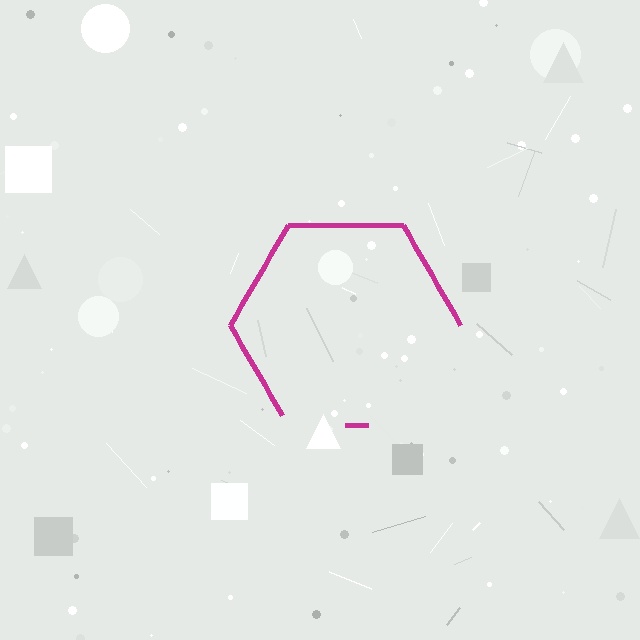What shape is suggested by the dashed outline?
The dashed outline suggests a hexagon.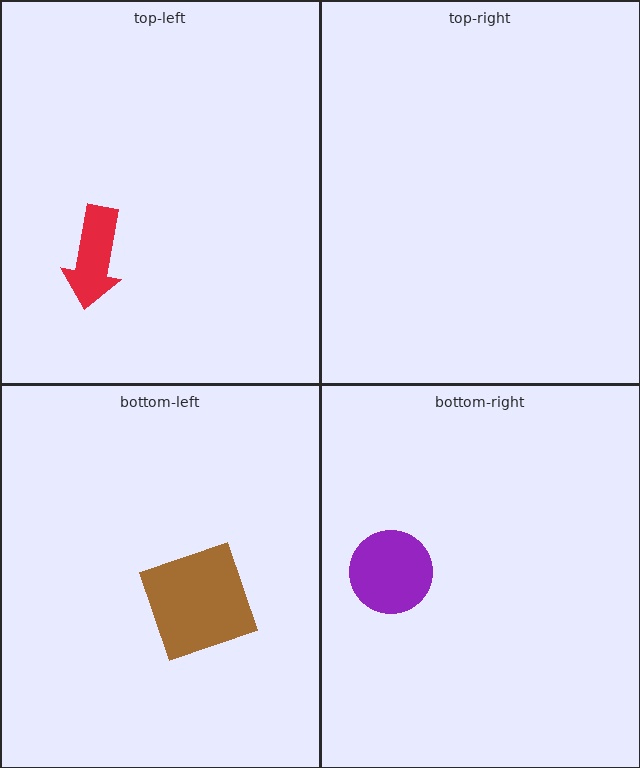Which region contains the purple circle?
The bottom-right region.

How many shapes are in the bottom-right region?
1.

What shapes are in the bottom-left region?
The brown square.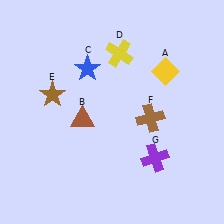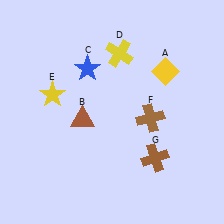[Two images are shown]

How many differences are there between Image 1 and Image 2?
There are 2 differences between the two images.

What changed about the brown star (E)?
In Image 1, E is brown. In Image 2, it changed to yellow.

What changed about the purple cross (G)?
In Image 1, G is purple. In Image 2, it changed to brown.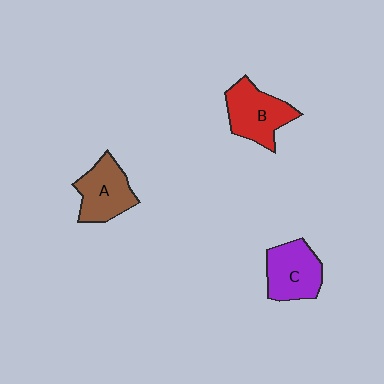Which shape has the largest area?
Shape B (red).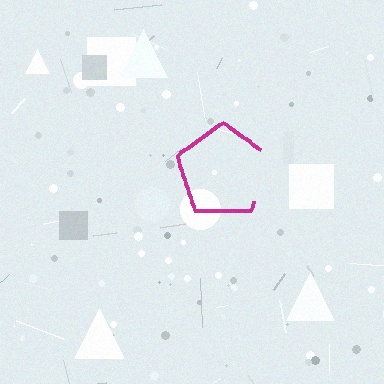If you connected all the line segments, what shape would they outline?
They would outline a pentagon.